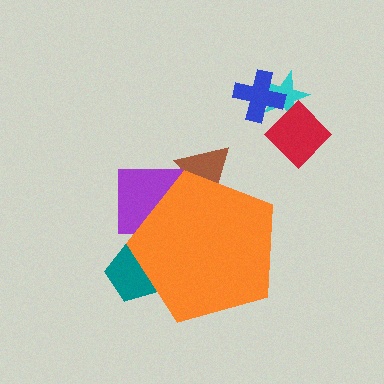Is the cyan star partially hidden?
No, the cyan star is fully visible.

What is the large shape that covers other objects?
An orange pentagon.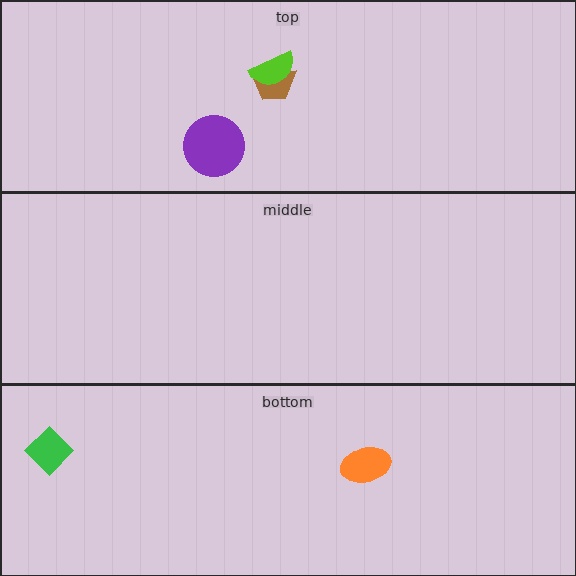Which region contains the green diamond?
The bottom region.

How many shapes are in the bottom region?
2.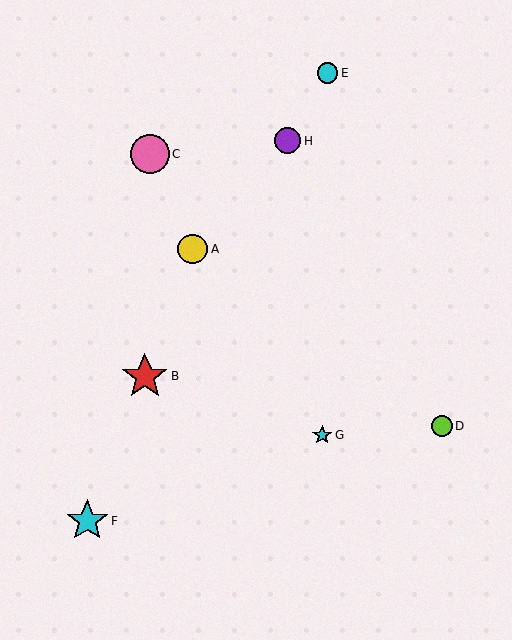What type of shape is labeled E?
Shape E is a cyan circle.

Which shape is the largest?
The red star (labeled B) is the largest.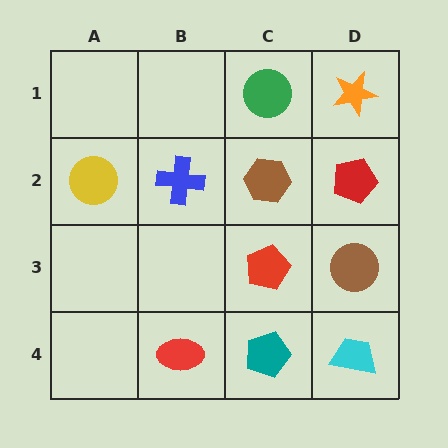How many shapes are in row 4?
3 shapes.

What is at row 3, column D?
A brown circle.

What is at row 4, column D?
A cyan trapezoid.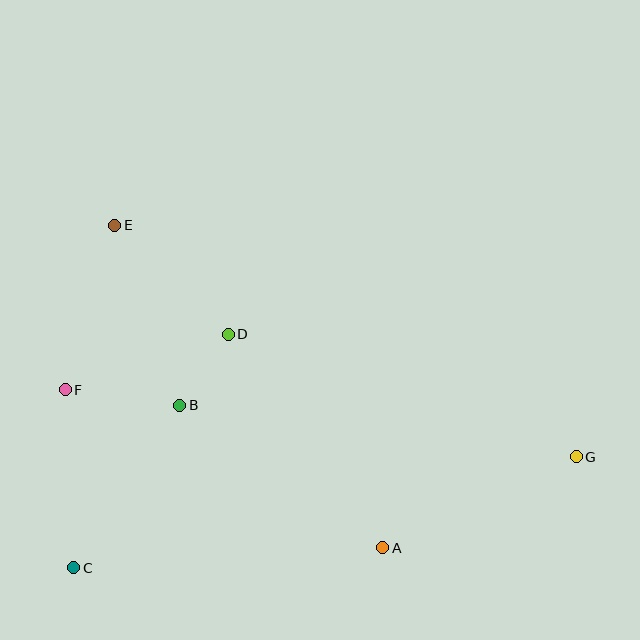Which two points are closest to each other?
Points B and D are closest to each other.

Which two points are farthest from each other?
Points E and G are farthest from each other.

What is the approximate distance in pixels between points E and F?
The distance between E and F is approximately 172 pixels.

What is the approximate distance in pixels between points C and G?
The distance between C and G is approximately 515 pixels.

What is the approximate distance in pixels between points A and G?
The distance between A and G is approximately 214 pixels.